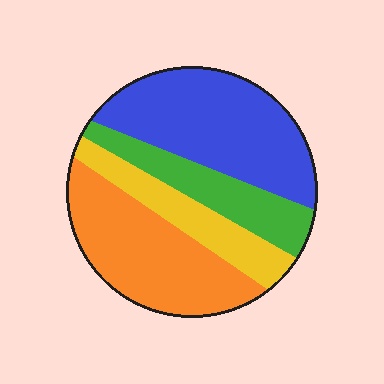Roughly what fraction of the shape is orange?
Orange covers roughly 30% of the shape.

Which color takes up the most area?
Blue, at roughly 35%.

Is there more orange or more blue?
Blue.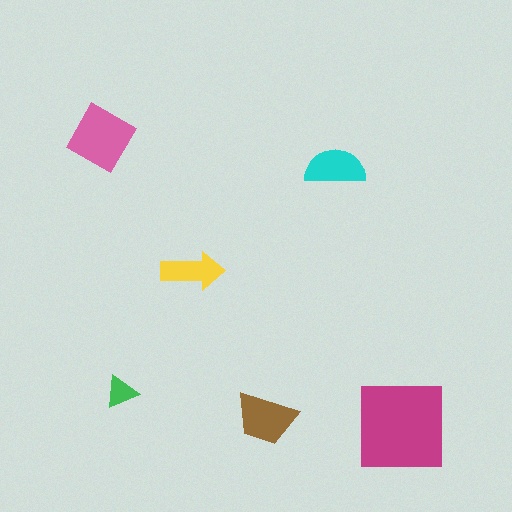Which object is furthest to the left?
The pink diamond is leftmost.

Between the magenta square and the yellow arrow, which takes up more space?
The magenta square.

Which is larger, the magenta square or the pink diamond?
The magenta square.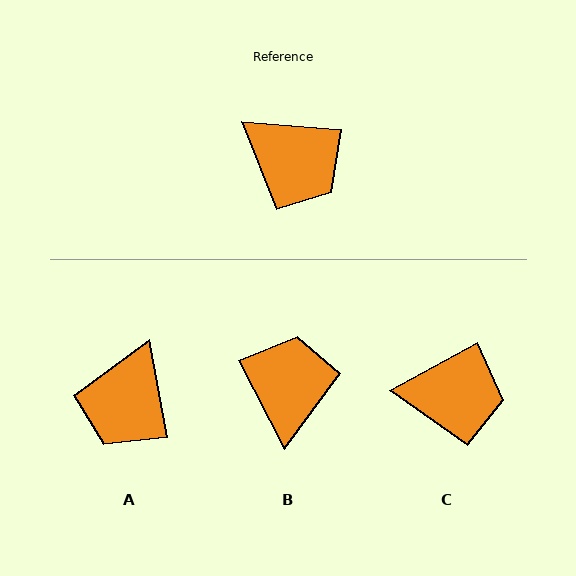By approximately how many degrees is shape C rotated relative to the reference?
Approximately 33 degrees counter-clockwise.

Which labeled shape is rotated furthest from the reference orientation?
B, about 122 degrees away.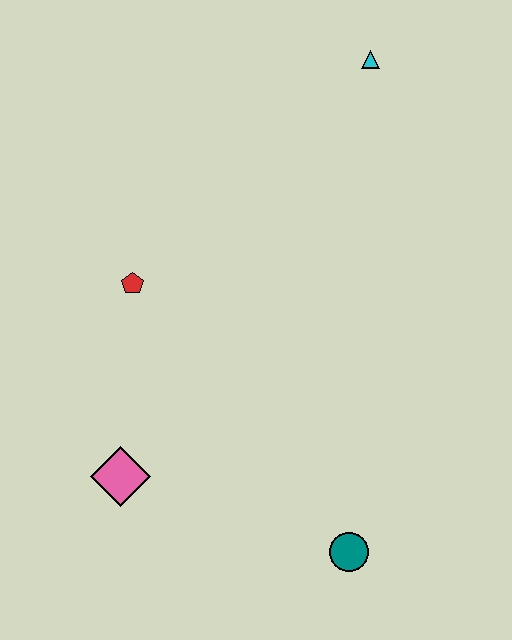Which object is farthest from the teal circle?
The cyan triangle is farthest from the teal circle.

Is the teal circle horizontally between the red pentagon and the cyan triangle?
Yes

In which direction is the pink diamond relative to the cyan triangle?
The pink diamond is below the cyan triangle.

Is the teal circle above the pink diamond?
No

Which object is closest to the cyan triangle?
The red pentagon is closest to the cyan triangle.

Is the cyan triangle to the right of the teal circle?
Yes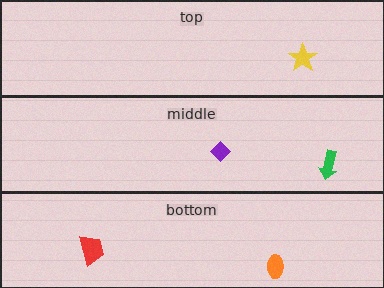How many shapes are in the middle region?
2.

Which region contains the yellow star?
The top region.